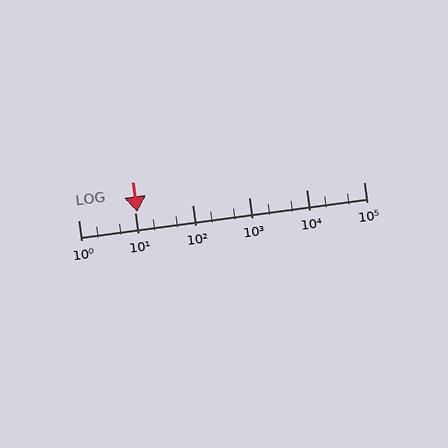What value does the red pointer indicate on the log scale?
The pointer indicates approximately 11.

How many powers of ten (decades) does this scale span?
The scale spans 5 decades, from 1 to 100000.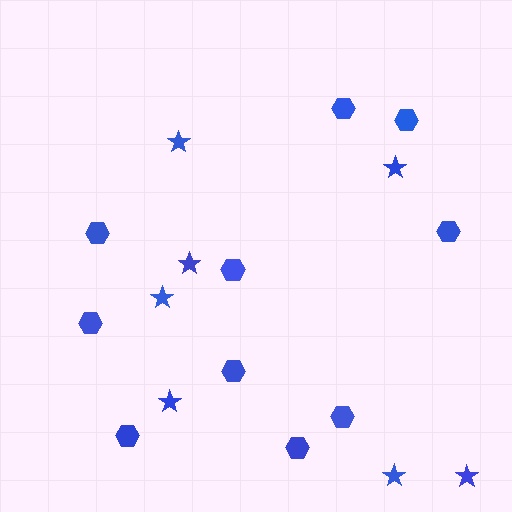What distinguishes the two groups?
There are 2 groups: one group of stars (7) and one group of hexagons (10).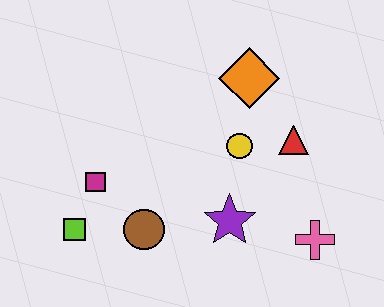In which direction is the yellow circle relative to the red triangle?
The yellow circle is to the left of the red triangle.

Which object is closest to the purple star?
The yellow circle is closest to the purple star.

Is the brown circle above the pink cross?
Yes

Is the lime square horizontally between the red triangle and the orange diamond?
No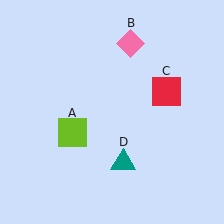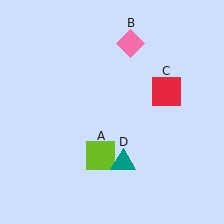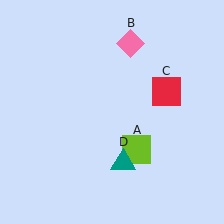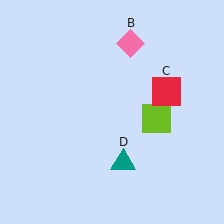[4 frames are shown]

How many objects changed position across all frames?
1 object changed position: lime square (object A).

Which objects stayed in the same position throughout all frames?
Pink diamond (object B) and red square (object C) and teal triangle (object D) remained stationary.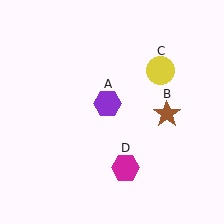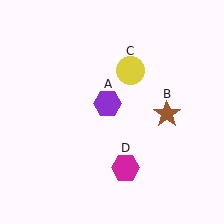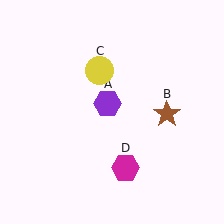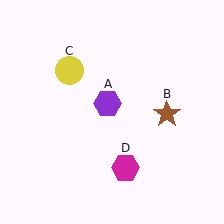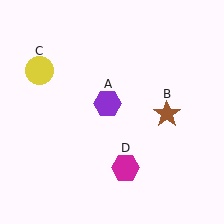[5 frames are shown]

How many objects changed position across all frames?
1 object changed position: yellow circle (object C).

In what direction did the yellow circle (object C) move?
The yellow circle (object C) moved left.